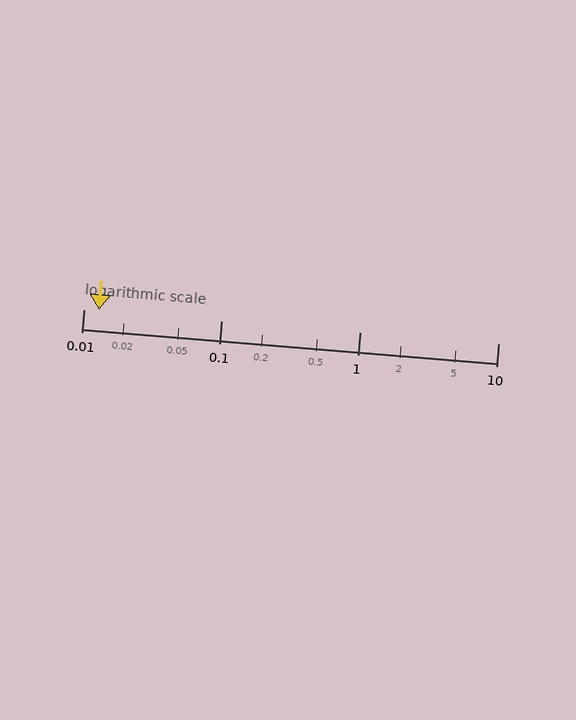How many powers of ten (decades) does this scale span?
The scale spans 3 decades, from 0.01 to 10.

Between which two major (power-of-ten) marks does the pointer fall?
The pointer is between 0.01 and 0.1.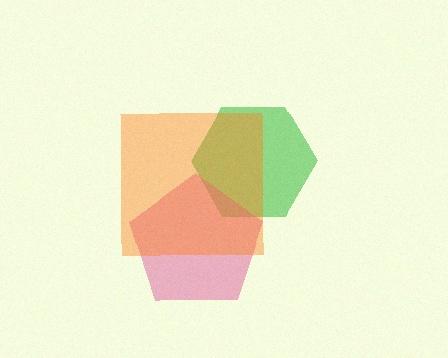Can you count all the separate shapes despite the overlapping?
Yes, there are 3 separate shapes.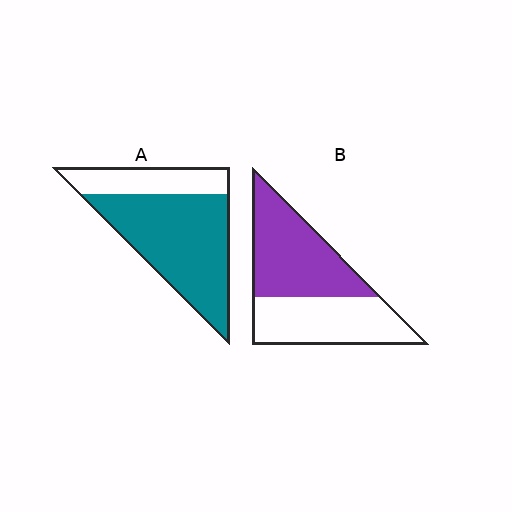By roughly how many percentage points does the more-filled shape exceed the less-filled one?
By roughly 20 percentage points (A over B).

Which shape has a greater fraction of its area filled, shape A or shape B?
Shape A.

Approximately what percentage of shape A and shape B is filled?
A is approximately 70% and B is approximately 55%.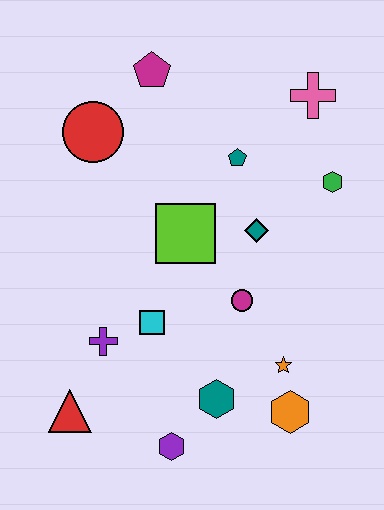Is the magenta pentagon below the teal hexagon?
No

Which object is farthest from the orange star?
The magenta pentagon is farthest from the orange star.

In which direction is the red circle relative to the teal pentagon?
The red circle is to the left of the teal pentagon.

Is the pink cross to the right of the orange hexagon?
Yes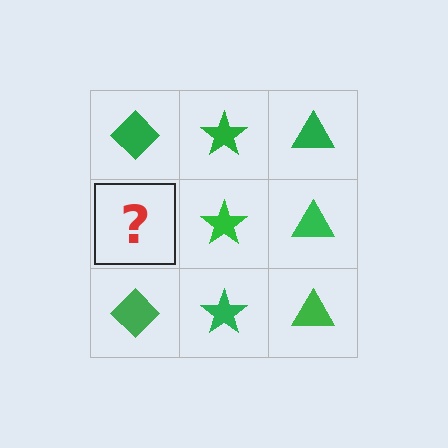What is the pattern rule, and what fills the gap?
The rule is that each column has a consistent shape. The gap should be filled with a green diamond.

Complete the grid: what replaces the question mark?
The question mark should be replaced with a green diamond.